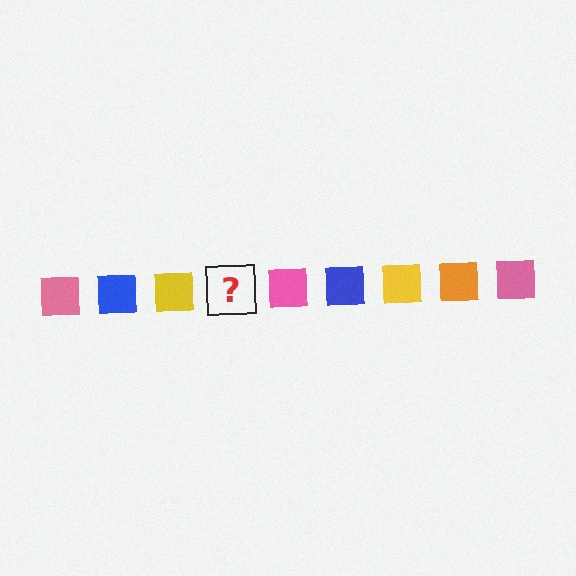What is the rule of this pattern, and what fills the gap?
The rule is that the pattern cycles through pink, blue, yellow, orange squares. The gap should be filled with an orange square.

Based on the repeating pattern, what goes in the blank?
The blank should be an orange square.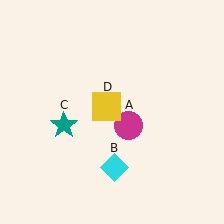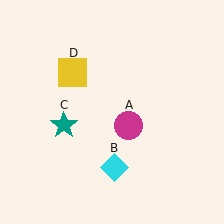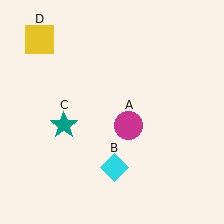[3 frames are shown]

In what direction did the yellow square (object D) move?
The yellow square (object D) moved up and to the left.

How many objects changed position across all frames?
1 object changed position: yellow square (object D).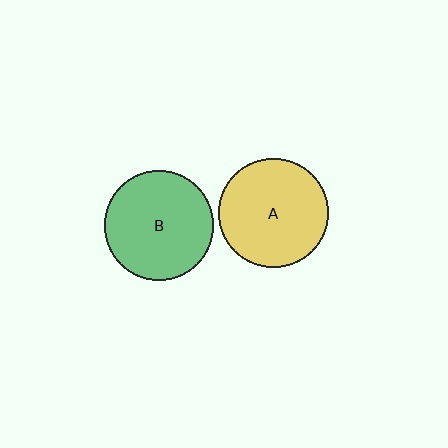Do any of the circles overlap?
No, none of the circles overlap.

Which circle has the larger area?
Circle A (yellow).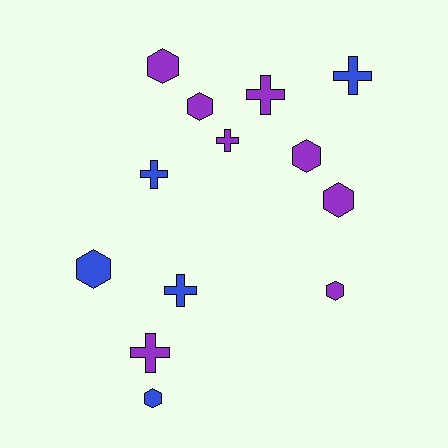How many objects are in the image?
There are 13 objects.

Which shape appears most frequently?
Hexagon, with 7 objects.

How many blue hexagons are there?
There are 2 blue hexagons.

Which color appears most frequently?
Purple, with 8 objects.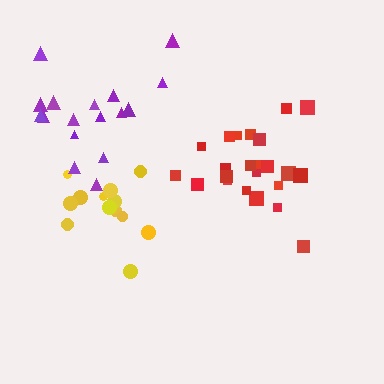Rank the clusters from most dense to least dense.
red, yellow, purple.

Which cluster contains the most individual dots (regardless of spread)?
Red (23).